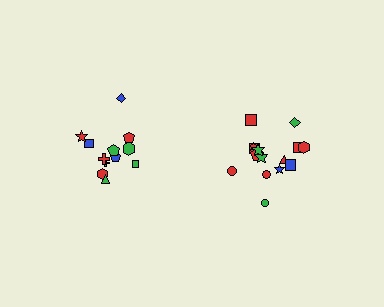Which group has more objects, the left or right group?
The right group.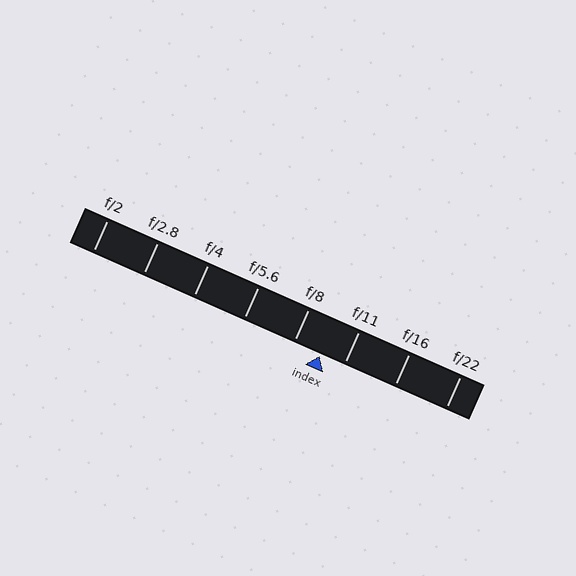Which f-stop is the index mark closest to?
The index mark is closest to f/11.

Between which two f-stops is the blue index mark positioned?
The index mark is between f/8 and f/11.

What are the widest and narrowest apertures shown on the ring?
The widest aperture shown is f/2 and the narrowest is f/22.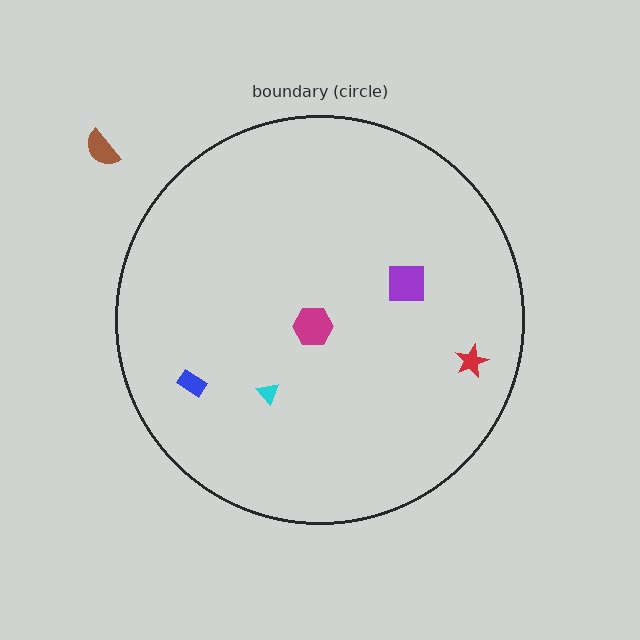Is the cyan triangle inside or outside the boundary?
Inside.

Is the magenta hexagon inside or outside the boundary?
Inside.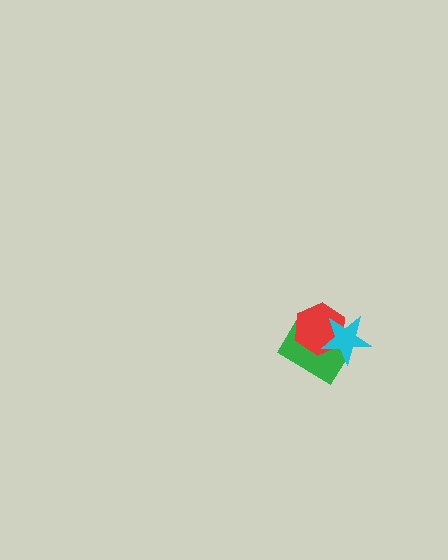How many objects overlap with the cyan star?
2 objects overlap with the cyan star.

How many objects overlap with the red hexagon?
2 objects overlap with the red hexagon.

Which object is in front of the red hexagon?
The cyan star is in front of the red hexagon.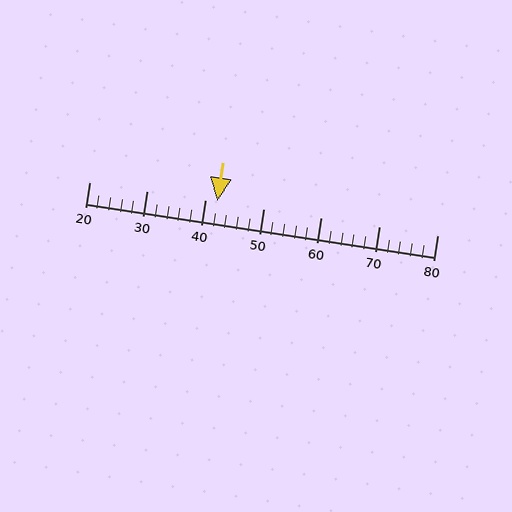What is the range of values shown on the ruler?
The ruler shows values from 20 to 80.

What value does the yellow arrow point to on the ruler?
The yellow arrow points to approximately 42.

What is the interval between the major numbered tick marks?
The major tick marks are spaced 10 units apart.